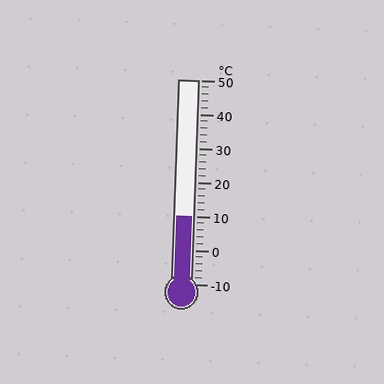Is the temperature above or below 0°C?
The temperature is above 0°C.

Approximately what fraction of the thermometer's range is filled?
The thermometer is filled to approximately 35% of its range.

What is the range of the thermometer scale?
The thermometer scale ranges from -10°C to 50°C.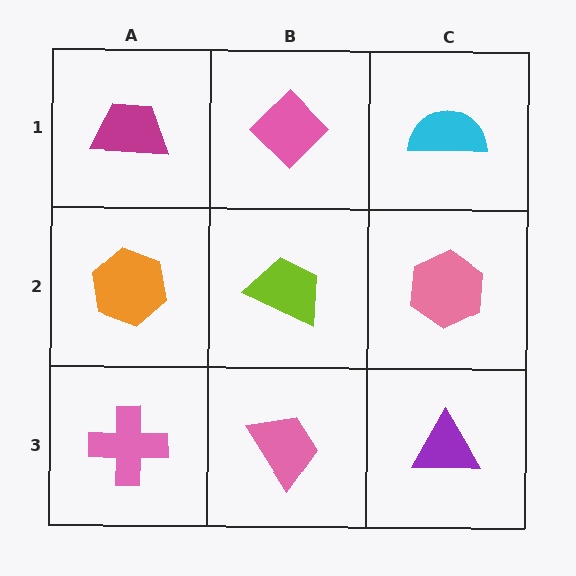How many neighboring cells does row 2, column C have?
3.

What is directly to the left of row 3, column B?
A pink cross.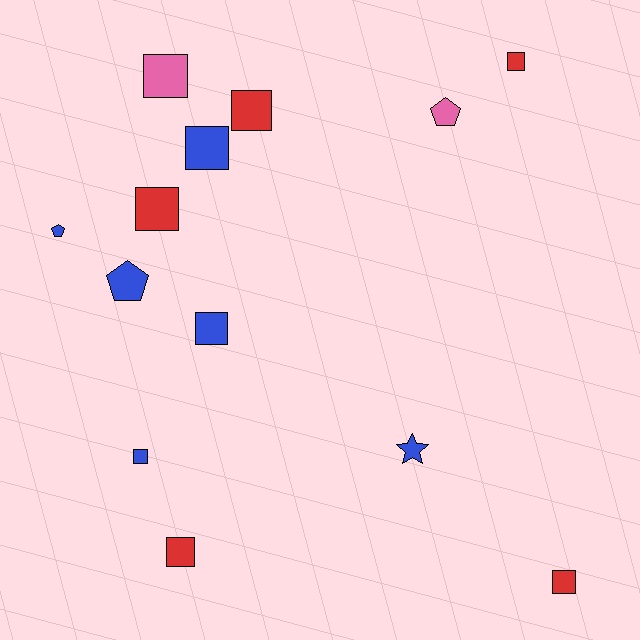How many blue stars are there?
There is 1 blue star.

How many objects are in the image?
There are 13 objects.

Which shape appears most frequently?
Square, with 9 objects.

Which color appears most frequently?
Blue, with 6 objects.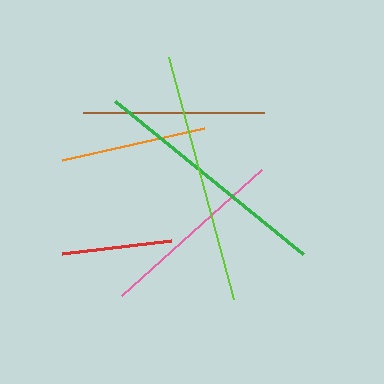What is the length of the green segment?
The green segment is approximately 242 pixels long.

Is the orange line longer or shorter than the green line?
The green line is longer than the orange line.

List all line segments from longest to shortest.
From longest to shortest: lime, green, pink, brown, orange, red.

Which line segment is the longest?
The lime line is the longest at approximately 251 pixels.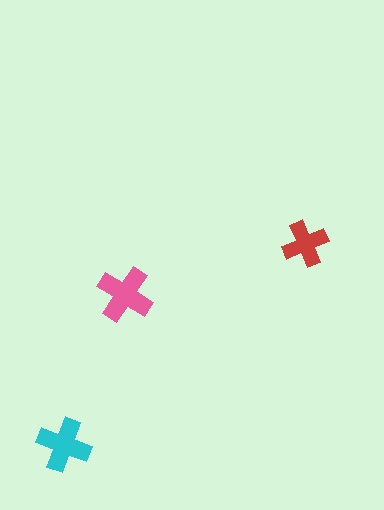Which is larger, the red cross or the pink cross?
The pink one.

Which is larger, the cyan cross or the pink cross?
The pink one.